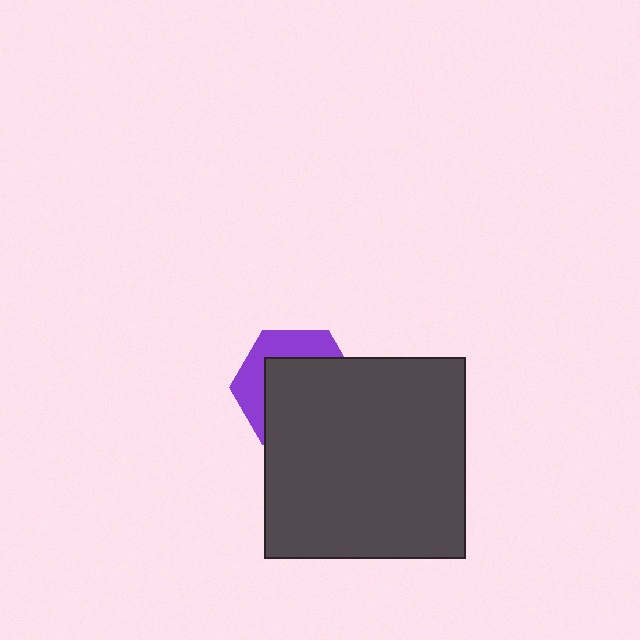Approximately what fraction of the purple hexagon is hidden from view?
Roughly 64% of the purple hexagon is hidden behind the dark gray square.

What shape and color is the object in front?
The object in front is a dark gray square.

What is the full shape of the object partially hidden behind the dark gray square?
The partially hidden object is a purple hexagon.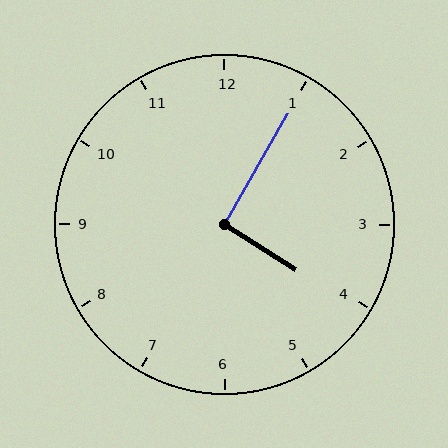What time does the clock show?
4:05.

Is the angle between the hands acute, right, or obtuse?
It is right.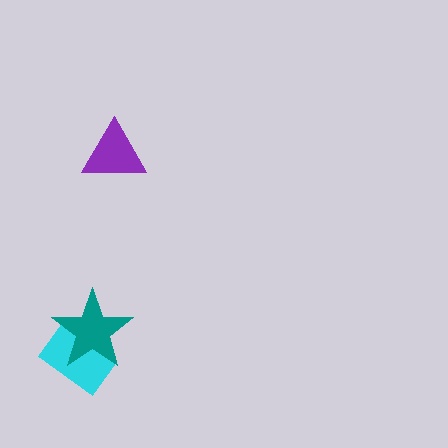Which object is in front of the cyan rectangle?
The teal star is in front of the cyan rectangle.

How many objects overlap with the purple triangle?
0 objects overlap with the purple triangle.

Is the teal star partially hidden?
No, no other shape covers it.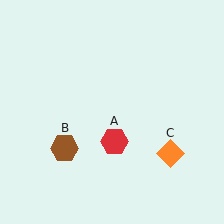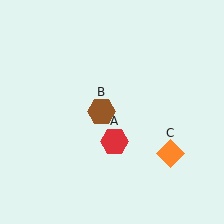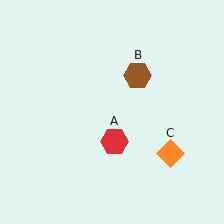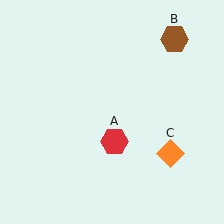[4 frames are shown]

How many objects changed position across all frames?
1 object changed position: brown hexagon (object B).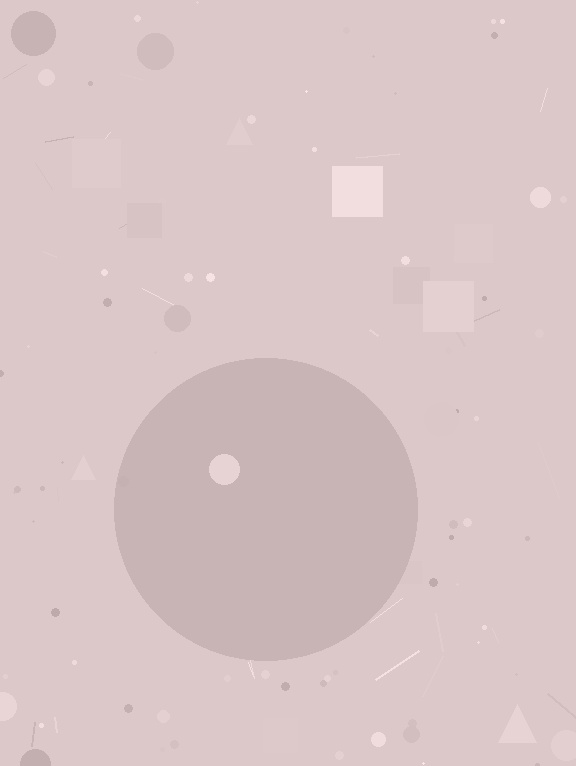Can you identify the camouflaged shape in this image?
The camouflaged shape is a circle.